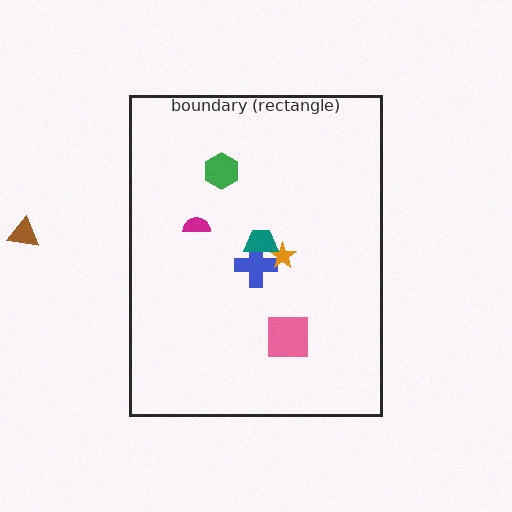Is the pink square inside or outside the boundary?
Inside.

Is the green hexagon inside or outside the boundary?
Inside.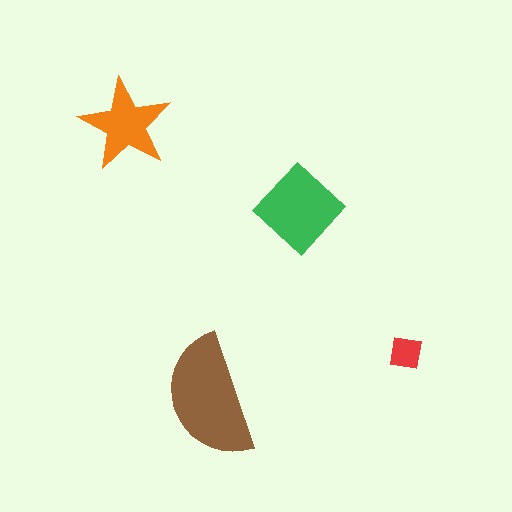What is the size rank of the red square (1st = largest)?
4th.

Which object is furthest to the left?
The orange star is leftmost.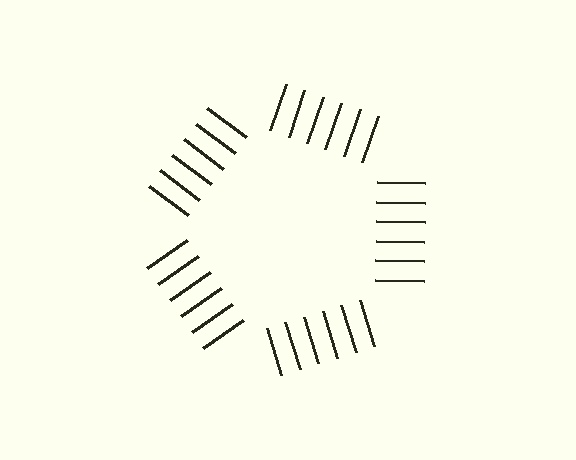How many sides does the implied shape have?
5 sides — the line-ends trace a pentagon.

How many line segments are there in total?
30 — 6 along each of the 5 edges.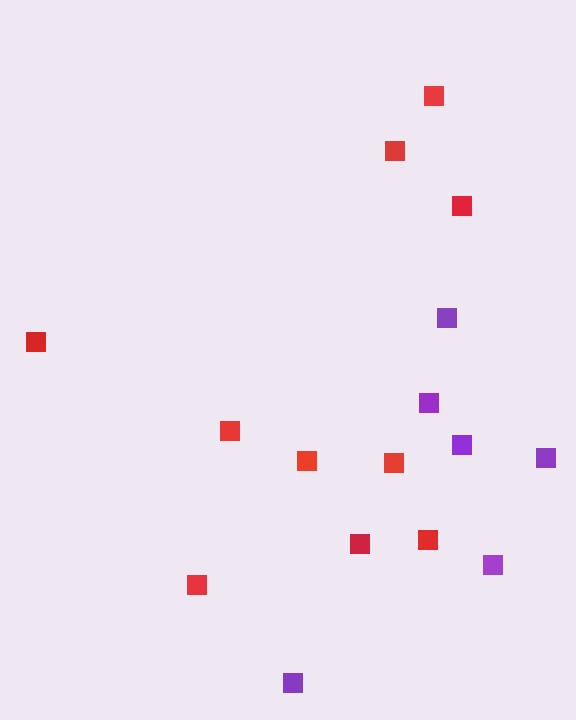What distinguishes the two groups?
There are 2 groups: one group of red squares (10) and one group of purple squares (6).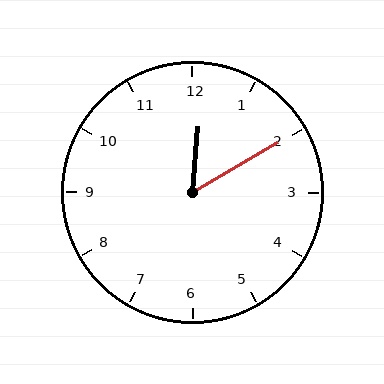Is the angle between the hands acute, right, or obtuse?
It is acute.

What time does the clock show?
12:10.